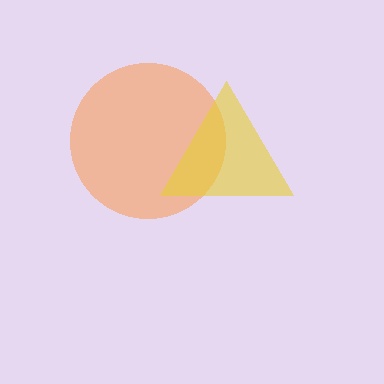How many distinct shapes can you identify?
There are 2 distinct shapes: an orange circle, a yellow triangle.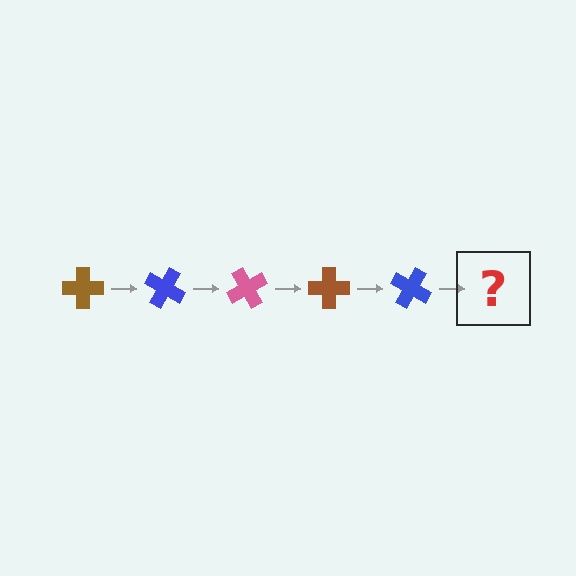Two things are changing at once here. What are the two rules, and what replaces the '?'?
The two rules are that it rotates 30 degrees each step and the color cycles through brown, blue, and pink. The '?' should be a pink cross, rotated 150 degrees from the start.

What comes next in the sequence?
The next element should be a pink cross, rotated 150 degrees from the start.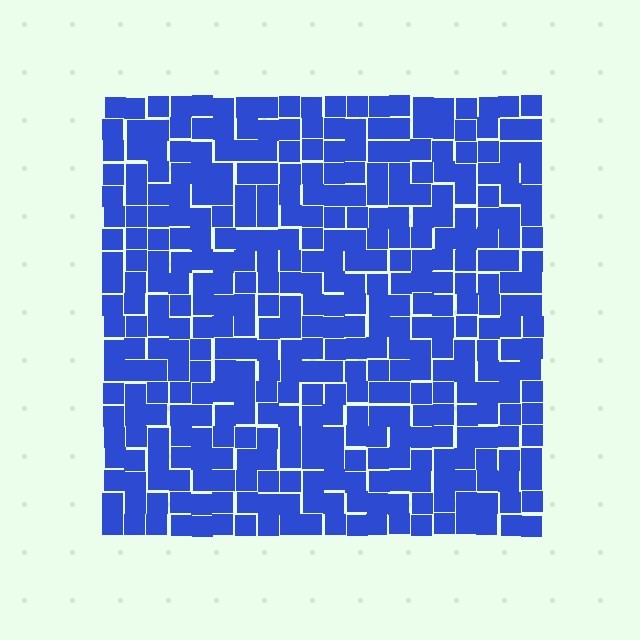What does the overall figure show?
The overall figure shows a square.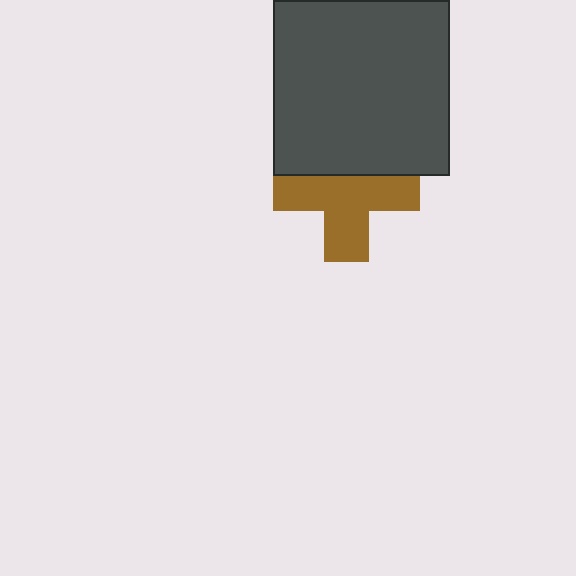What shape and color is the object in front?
The object in front is a dark gray square.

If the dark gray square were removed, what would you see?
You would see the complete brown cross.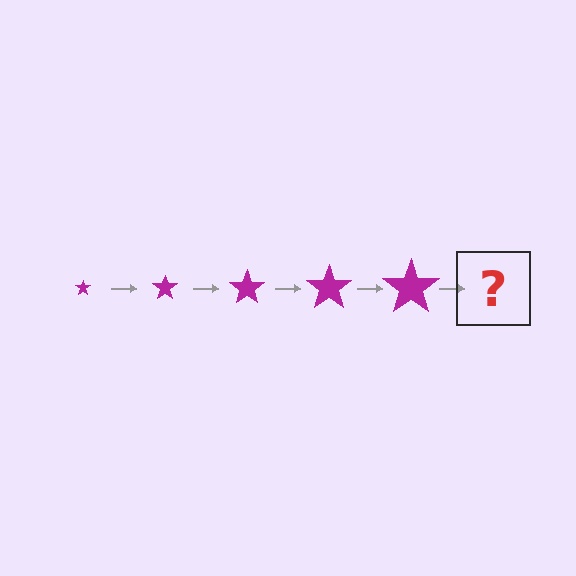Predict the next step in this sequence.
The next step is a magenta star, larger than the previous one.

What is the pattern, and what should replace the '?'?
The pattern is that the star gets progressively larger each step. The '?' should be a magenta star, larger than the previous one.